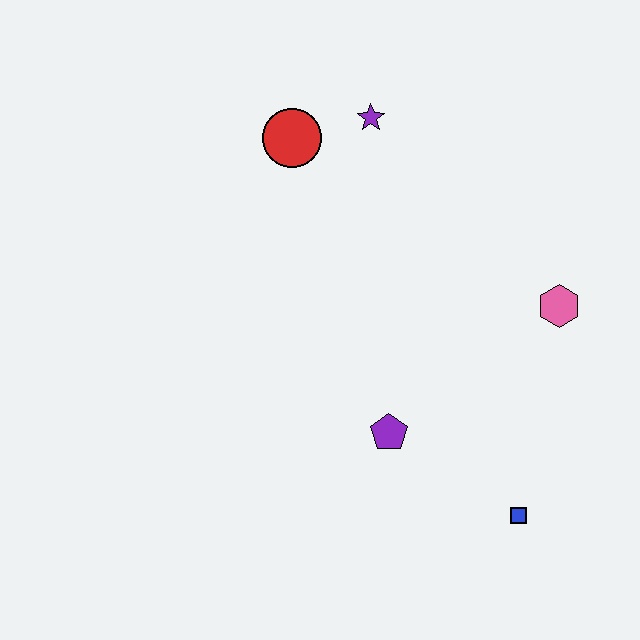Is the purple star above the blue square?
Yes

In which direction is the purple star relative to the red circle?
The purple star is to the right of the red circle.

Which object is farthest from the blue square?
The red circle is farthest from the blue square.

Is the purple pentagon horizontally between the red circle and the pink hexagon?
Yes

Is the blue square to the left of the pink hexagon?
Yes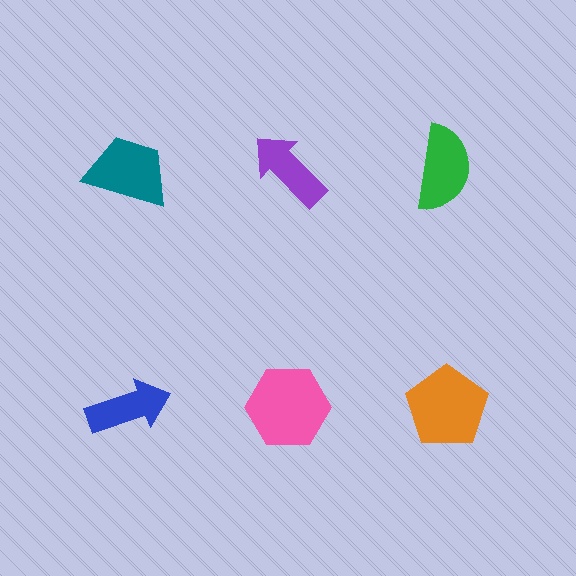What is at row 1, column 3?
A green semicircle.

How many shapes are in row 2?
3 shapes.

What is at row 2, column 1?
A blue arrow.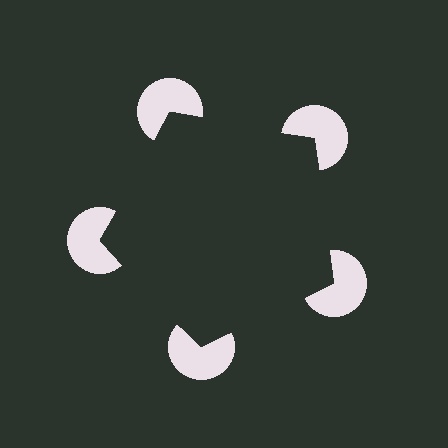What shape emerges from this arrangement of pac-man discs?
An illusory pentagon — its edges are inferred from the aligned wedge cuts in the pac-man discs, not physically drawn.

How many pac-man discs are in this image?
There are 5 — one at each vertex of the illusory pentagon.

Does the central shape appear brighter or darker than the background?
It typically appears slightly darker than the background, even though no actual brightness change is drawn.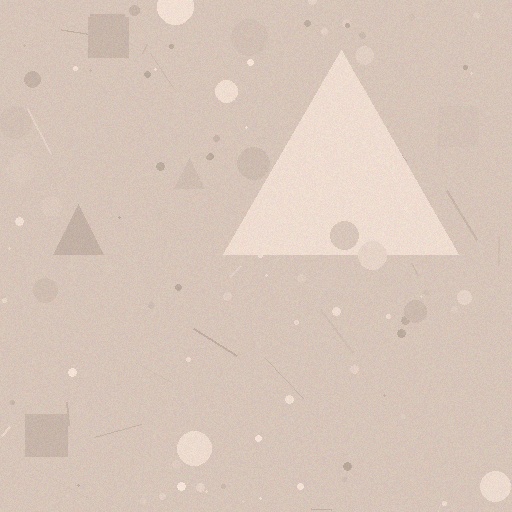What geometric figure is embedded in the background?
A triangle is embedded in the background.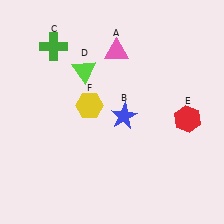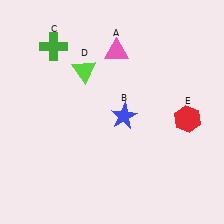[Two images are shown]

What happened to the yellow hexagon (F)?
The yellow hexagon (F) was removed in Image 2. It was in the top-left area of Image 1.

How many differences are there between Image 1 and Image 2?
There is 1 difference between the two images.